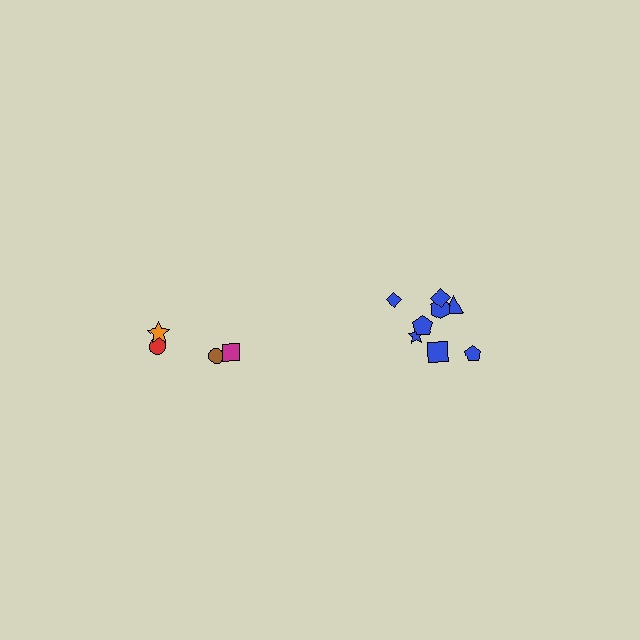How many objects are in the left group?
There are 4 objects.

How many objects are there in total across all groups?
There are 12 objects.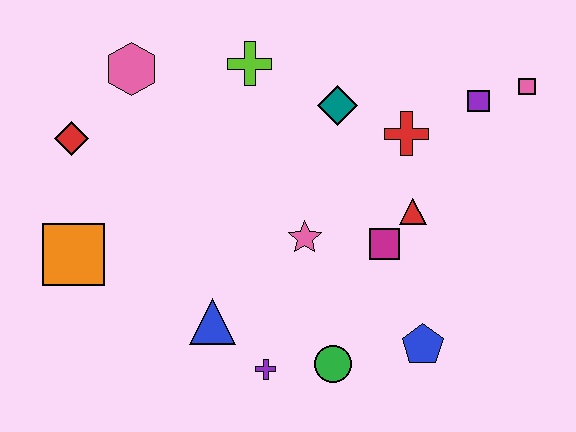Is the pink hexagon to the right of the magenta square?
No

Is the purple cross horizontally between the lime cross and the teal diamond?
Yes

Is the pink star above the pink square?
No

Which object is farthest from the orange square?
The pink square is farthest from the orange square.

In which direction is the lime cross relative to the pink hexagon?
The lime cross is to the right of the pink hexagon.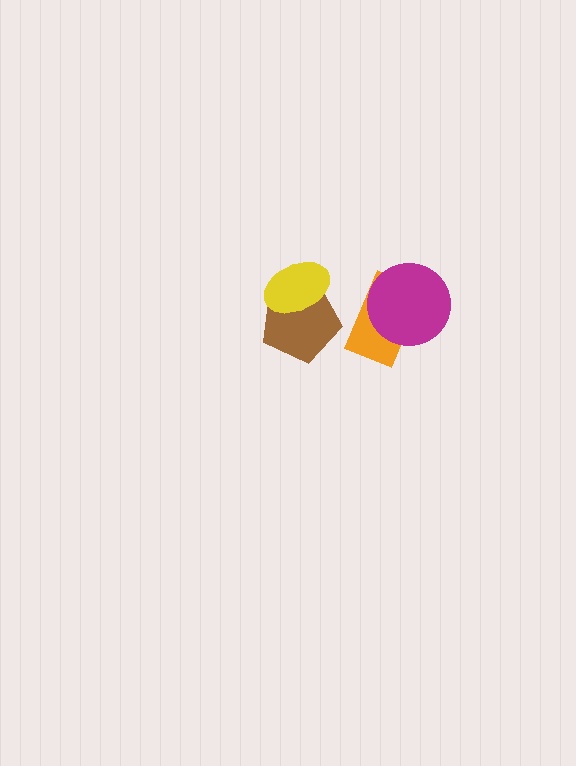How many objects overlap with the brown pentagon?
1 object overlaps with the brown pentagon.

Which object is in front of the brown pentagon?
The yellow ellipse is in front of the brown pentagon.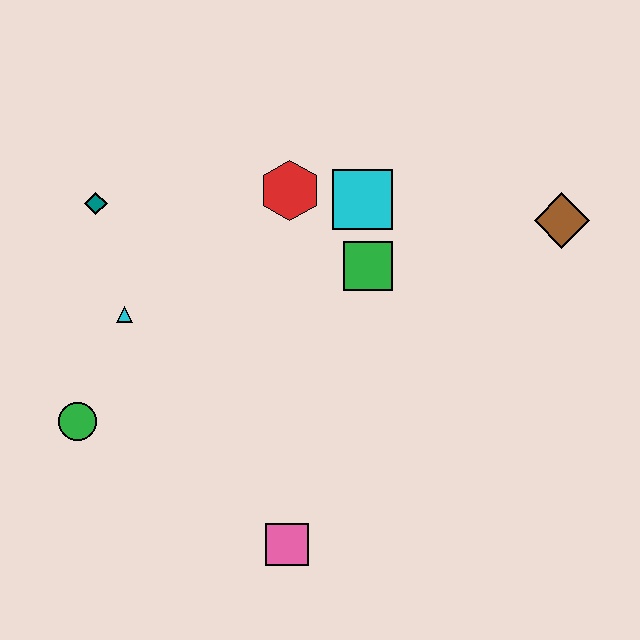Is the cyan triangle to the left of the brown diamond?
Yes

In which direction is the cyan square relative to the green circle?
The cyan square is to the right of the green circle.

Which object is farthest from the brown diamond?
The green circle is farthest from the brown diamond.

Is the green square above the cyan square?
No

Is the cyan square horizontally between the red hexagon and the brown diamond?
Yes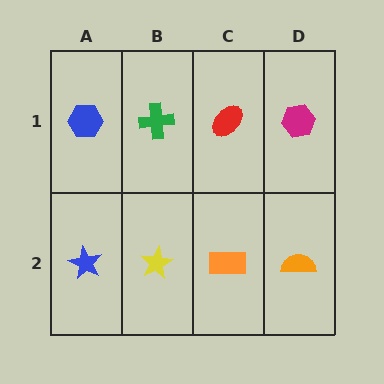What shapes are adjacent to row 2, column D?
A magenta hexagon (row 1, column D), an orange rectangle (row 2, column C).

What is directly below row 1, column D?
An orange semicircle.